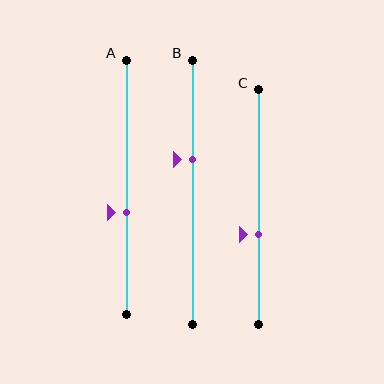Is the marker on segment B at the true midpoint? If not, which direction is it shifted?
No, the marker on segment B is shifted upward by about 12% of the segment length.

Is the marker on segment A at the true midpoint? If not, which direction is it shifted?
No, the marker on segment A is shifted downward by about 10% of the segment length.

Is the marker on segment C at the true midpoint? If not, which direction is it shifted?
No, the marker on segment C is shifted downward by about 12% of the segment length.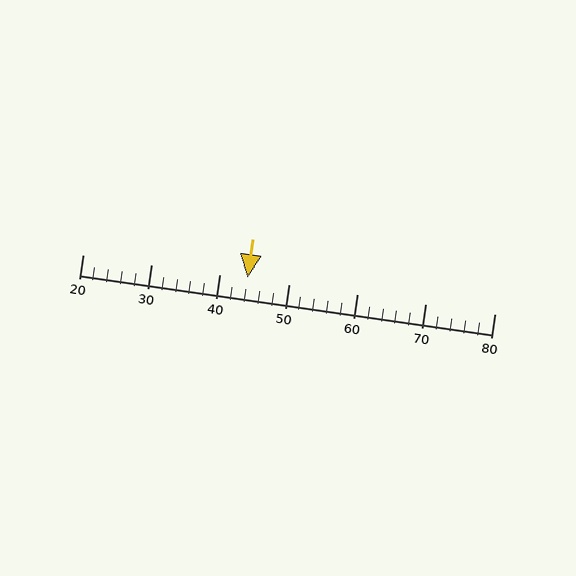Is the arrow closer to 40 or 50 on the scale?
The arrow is closer to 40.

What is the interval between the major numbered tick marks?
The major tick marks are spaced 10 units apart.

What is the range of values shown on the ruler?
The ruler shows values from 20 to 80.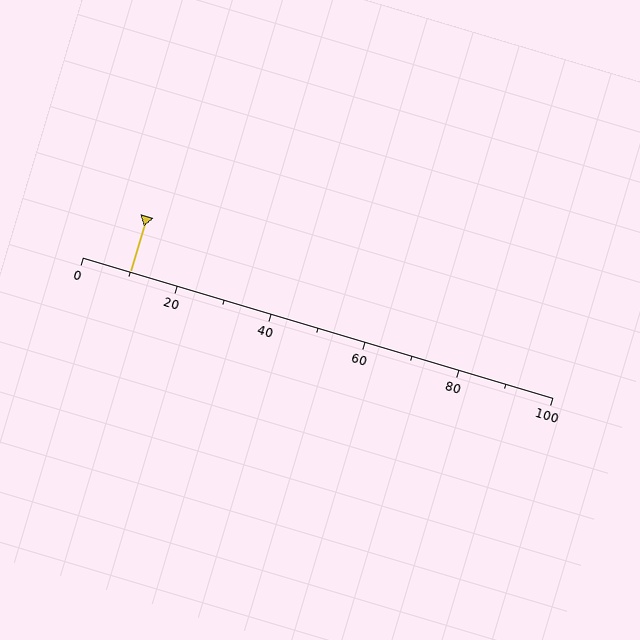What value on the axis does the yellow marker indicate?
The marker indicates approximately 10.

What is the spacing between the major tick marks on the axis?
The major ticks are spaced 20 apart.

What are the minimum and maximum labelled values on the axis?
The axis runs from 0 to 100.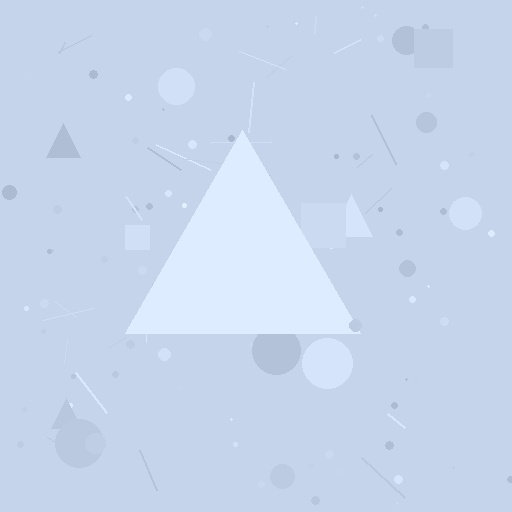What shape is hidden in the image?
A triangle is hidden in the image.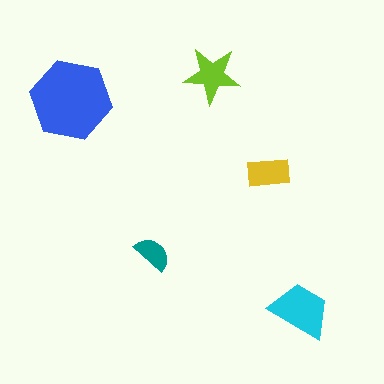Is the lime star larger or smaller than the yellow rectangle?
Larger.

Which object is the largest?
The blue hexagon.